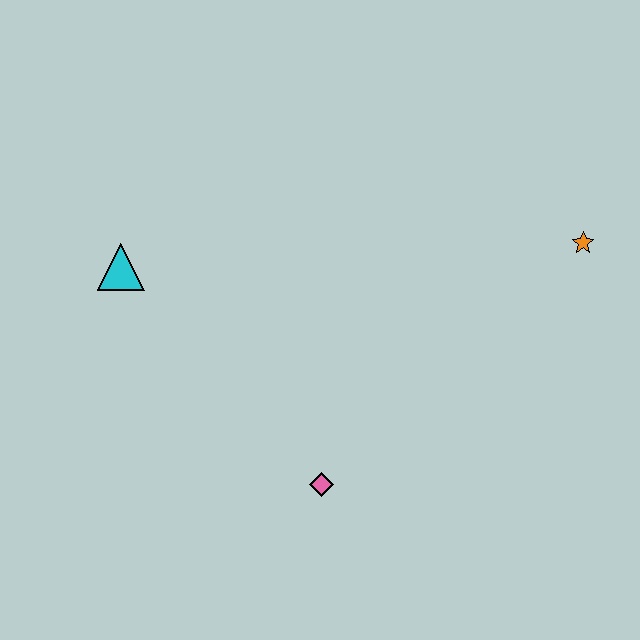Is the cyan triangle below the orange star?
Yes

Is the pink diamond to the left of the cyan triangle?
No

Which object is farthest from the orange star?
The cyan triangle is farthest from the orange star.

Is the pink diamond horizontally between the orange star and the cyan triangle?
Yes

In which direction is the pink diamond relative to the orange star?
The pink diamond is to the left of the orange star.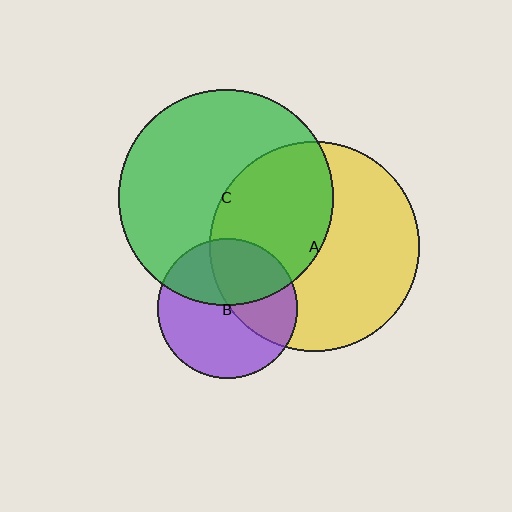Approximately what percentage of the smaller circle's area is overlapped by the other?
Approximately 40%.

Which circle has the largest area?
Circle C (green).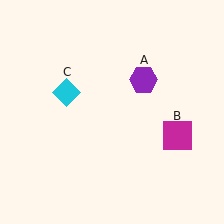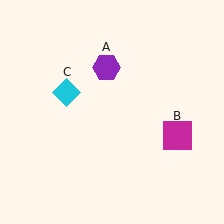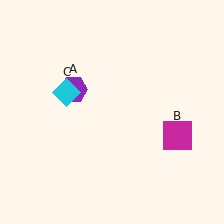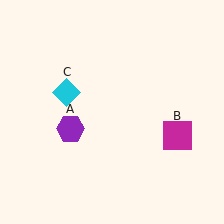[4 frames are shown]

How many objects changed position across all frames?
1 object changed position: purple hexagon (object A).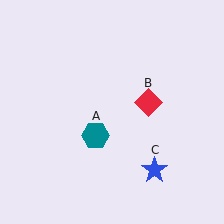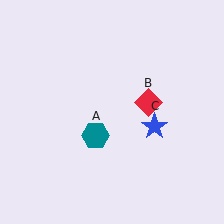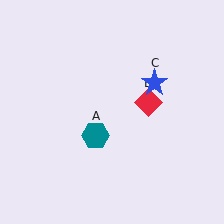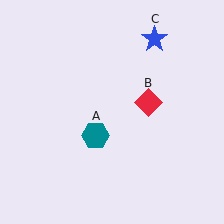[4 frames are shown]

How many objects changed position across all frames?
1 object changed position: blue star (object C).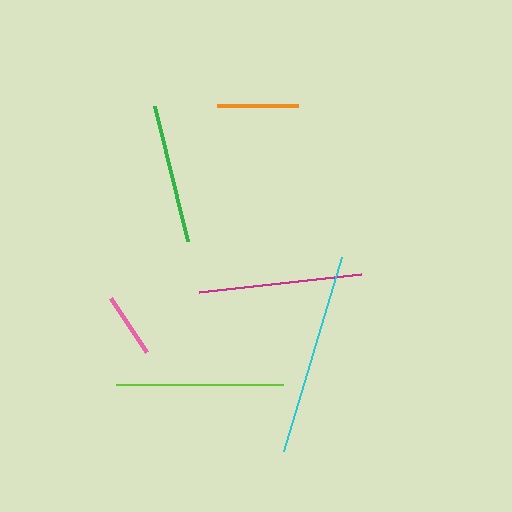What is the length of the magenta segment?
The magenta segment is approximately 163 pixels long.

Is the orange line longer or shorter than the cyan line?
The cyan line is longer than the orange line.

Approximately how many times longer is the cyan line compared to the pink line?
The cyan line is approximately 3.1 times the length of the pink line.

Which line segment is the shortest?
The pink line is the shortest at approximately 65 pixels.